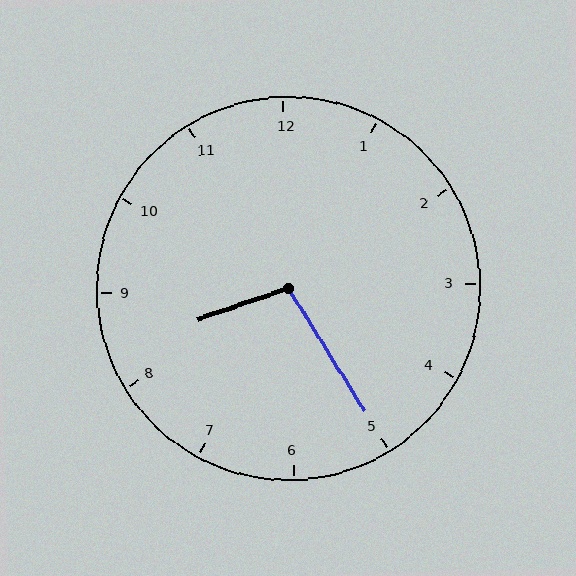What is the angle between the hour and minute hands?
Approximately 102 degrees.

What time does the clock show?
8:25.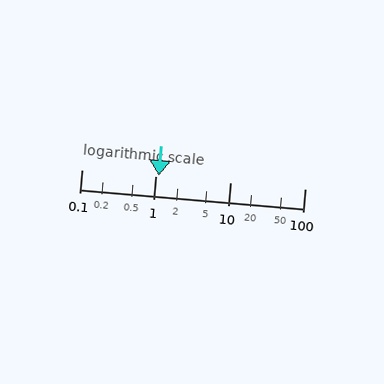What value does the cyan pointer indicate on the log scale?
The pointer indicates approximately 1.1.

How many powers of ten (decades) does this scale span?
The scale spans 3 decades, from 0.1 to 100.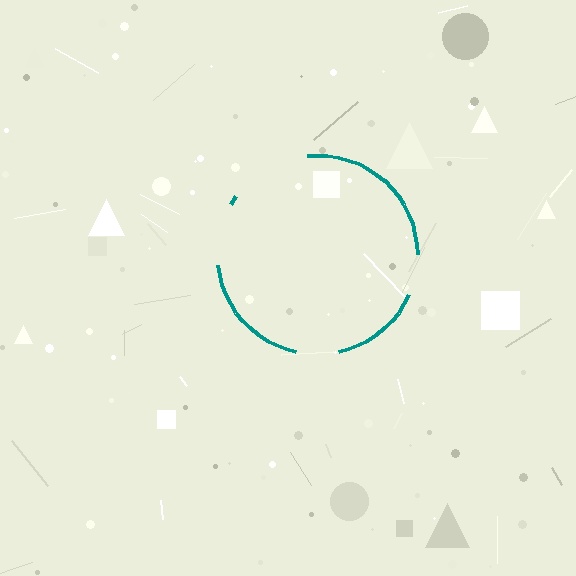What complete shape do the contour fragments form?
The contour fragments form a circle.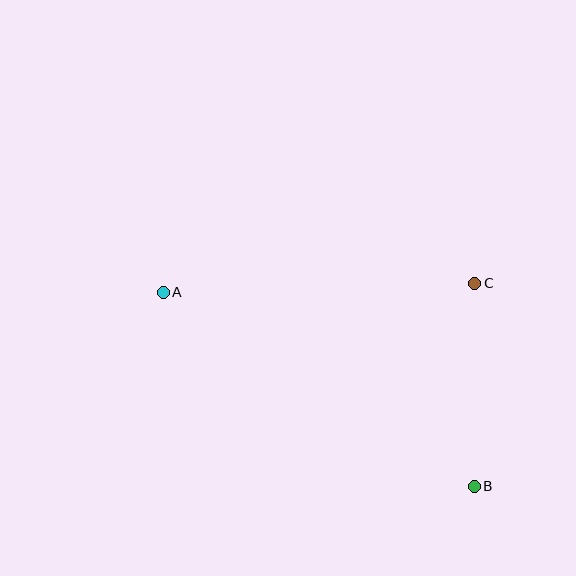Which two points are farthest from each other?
Points A and B are farthest from each other.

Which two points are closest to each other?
Points B and C are closest to each other.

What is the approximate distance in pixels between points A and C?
The distance between A and C is approximately 312 pixels.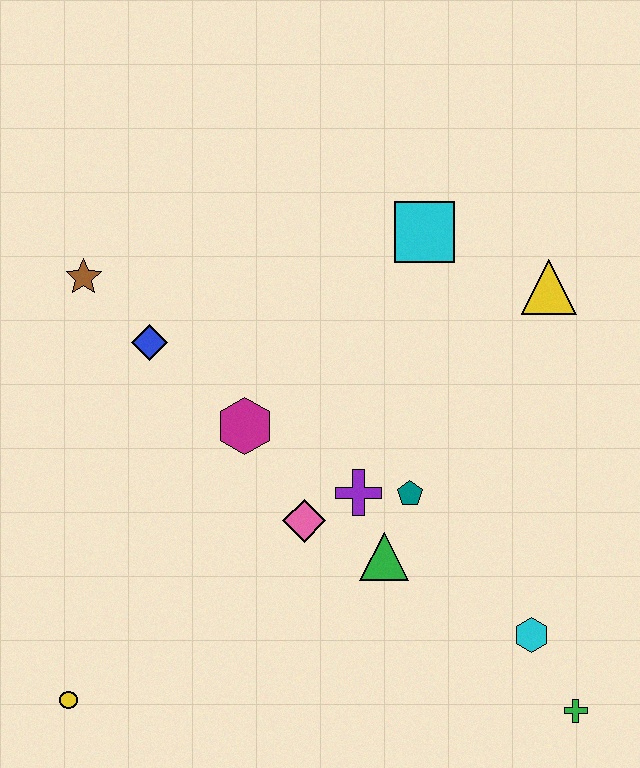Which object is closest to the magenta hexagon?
The pink diamond is closest to the magenta hexagon.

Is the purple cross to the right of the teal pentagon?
No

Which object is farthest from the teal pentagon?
The yellow circle is farthest from the teal pentagon.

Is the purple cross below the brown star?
Yes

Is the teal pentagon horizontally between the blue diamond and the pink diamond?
No